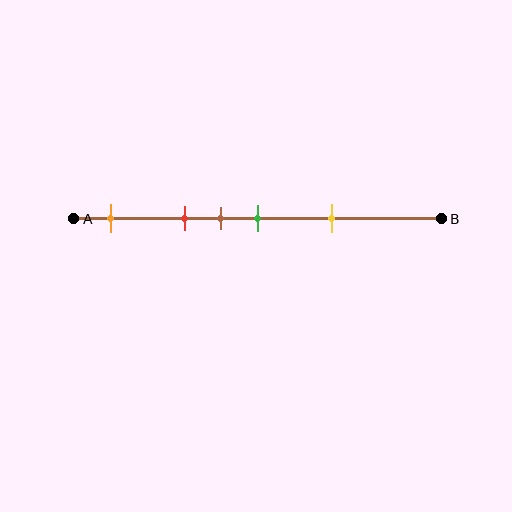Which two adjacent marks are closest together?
The brown and green marks are the closest adjacent pair.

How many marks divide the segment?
There are 5 marks dividing the segment.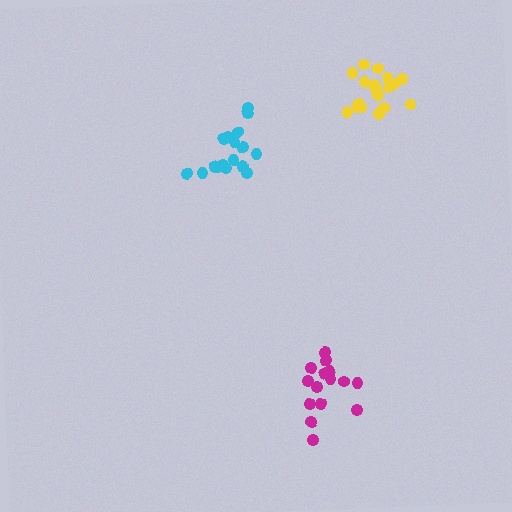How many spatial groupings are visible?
There are 3 spatial groupings.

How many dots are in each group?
Group 1: 17 dots, Group 2: 15 dots, Group 3: 18 dots (50 total).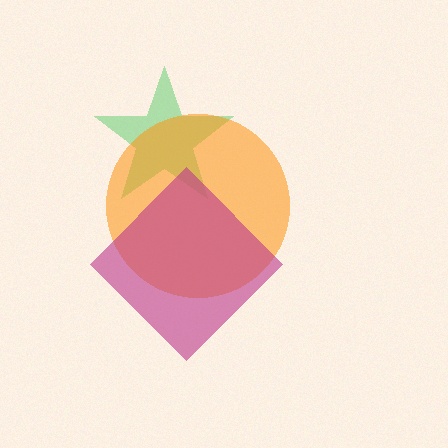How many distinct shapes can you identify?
There are 3 distinct shapes: a green star, an orange circle, a magenta diamond.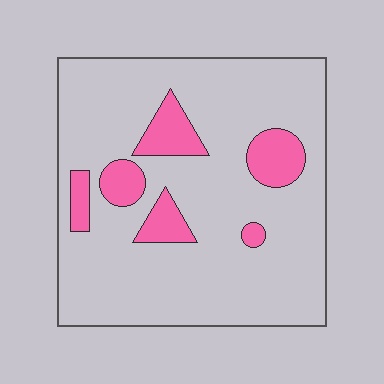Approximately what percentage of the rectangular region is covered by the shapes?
Approximately 15%.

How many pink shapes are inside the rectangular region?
6.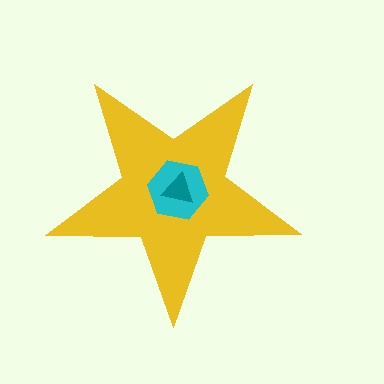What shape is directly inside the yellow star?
The cyan hexagon.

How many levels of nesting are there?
3.